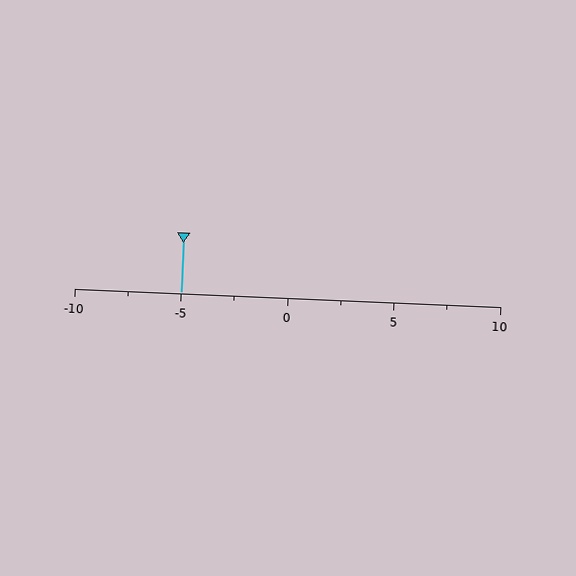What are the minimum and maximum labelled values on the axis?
The axis runs from -10 to 10.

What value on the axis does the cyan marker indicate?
The marker indicates approximately -5.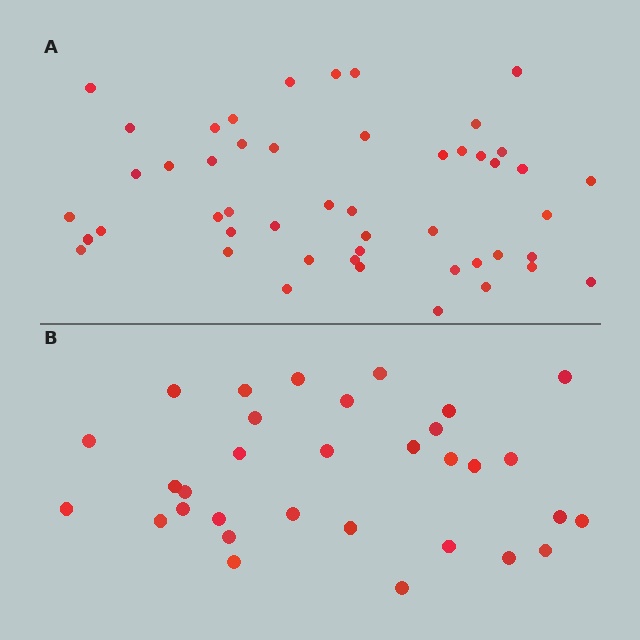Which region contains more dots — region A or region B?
Region A (the top region) has more dots.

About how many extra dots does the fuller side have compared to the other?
Region A has approximately 15 more dots than region B.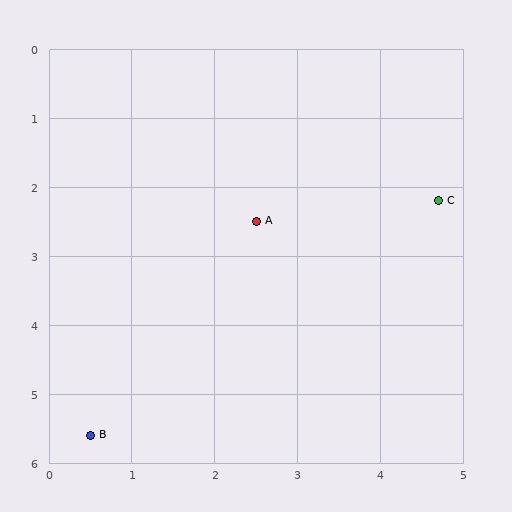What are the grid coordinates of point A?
Point A is at approximately (2.5, 2.5).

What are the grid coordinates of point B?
Point B is at approximately (0.5, 5.6).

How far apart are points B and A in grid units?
Points B and A are about 3.7 grid units apart.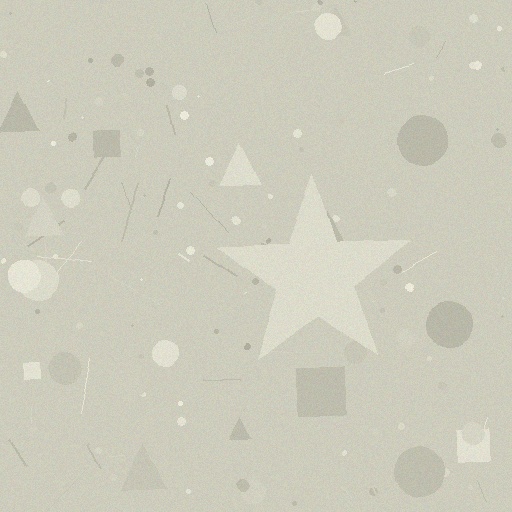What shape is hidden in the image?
A star is hidden in the image.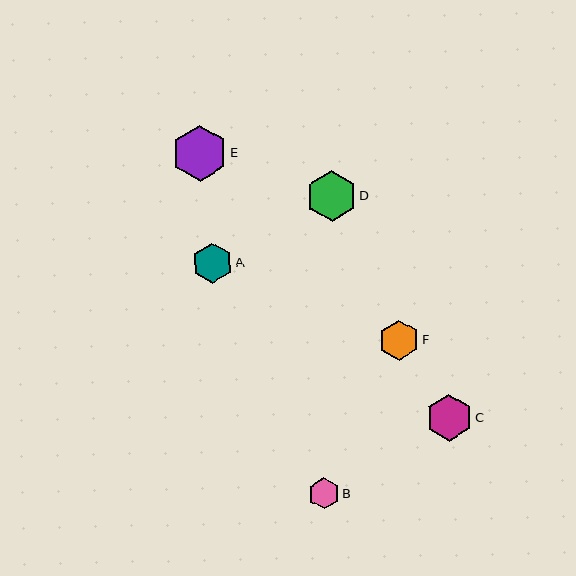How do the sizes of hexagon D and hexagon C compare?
Hexagon D and hexagon C are approximately the same size.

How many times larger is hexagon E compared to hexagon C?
Hexagon E is approximately 1.2 times the size of hexagon C.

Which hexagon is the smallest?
Hexagon B is the smallest with a size of approximately 31 pixels.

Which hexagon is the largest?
Hexagon E is the largest with a size of approximately 56 pixels.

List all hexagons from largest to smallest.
From largest to smallest: E, D, C, F, A, B.